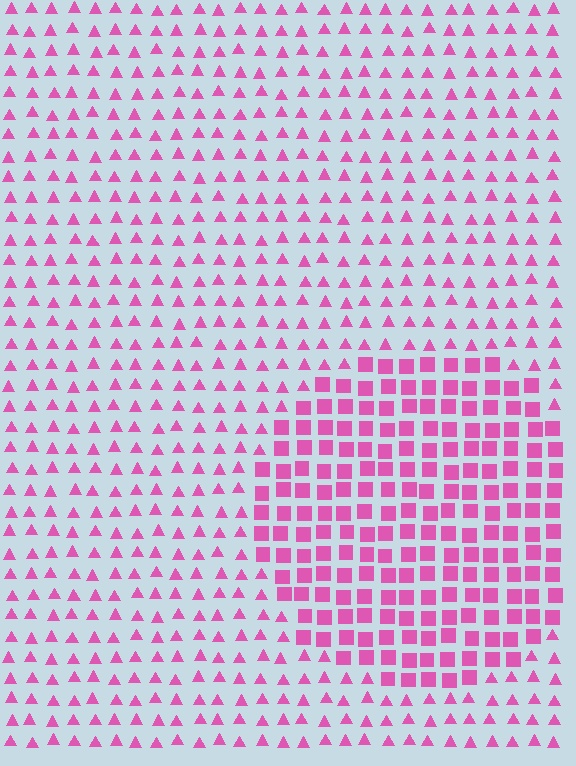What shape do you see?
I see a circle.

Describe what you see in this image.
The image is filled with small pink elements arranged in a uniform grid. A circle-shaped region contains squares, while the surrounding area contains triangles. The boundary is defined purely by the change in element shape.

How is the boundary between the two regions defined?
The boundary is defined by a change in element shape: squares inside vs. triangles outside. All elements share the same color and spacing.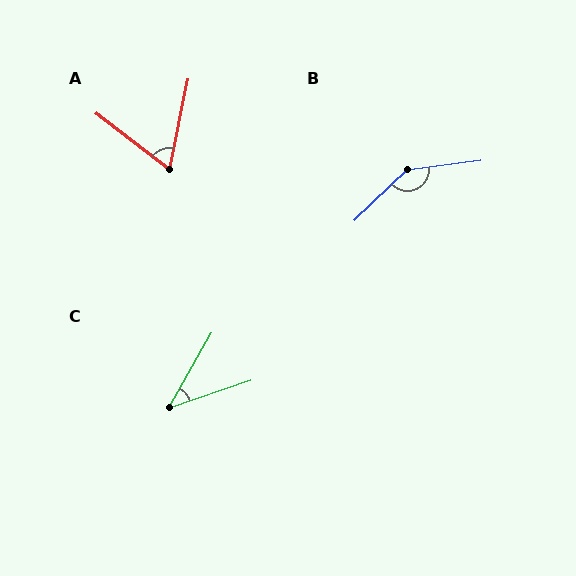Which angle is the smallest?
C, at approximately 42 degrees.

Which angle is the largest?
B, at approximately 143 degrees.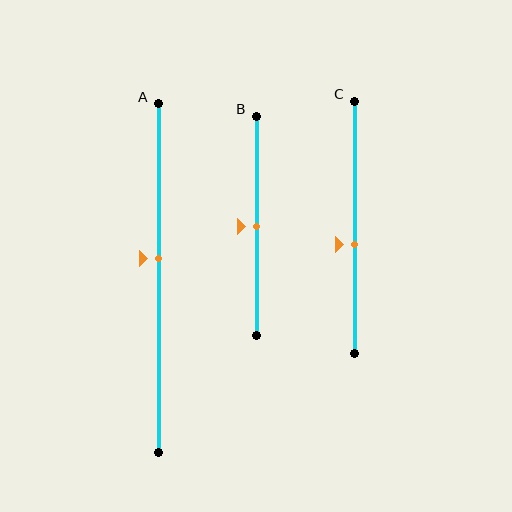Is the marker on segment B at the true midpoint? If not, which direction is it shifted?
Yes, the marker on segment B is at the true midpoint.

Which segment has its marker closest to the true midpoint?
Segment B has its marker closest to the true midpoint.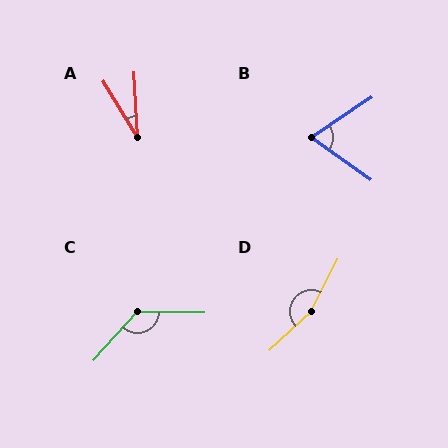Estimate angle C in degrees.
Approximately 131 degrees.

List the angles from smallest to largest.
A (28°), B (69°), C (131°), D (160°).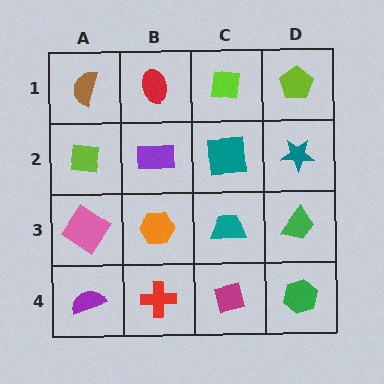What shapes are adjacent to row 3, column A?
A lime square (row 2, column A), a purple semicircle (row 4, column A), an orange hexagon (row 3, column B).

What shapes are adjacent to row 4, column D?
A green trapezoid (row 3, column D), a magenta square (row 4, column C).